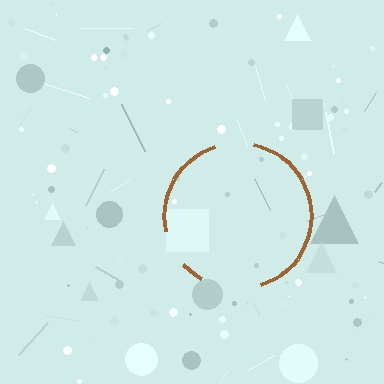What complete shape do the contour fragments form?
The contour fragments form a circle.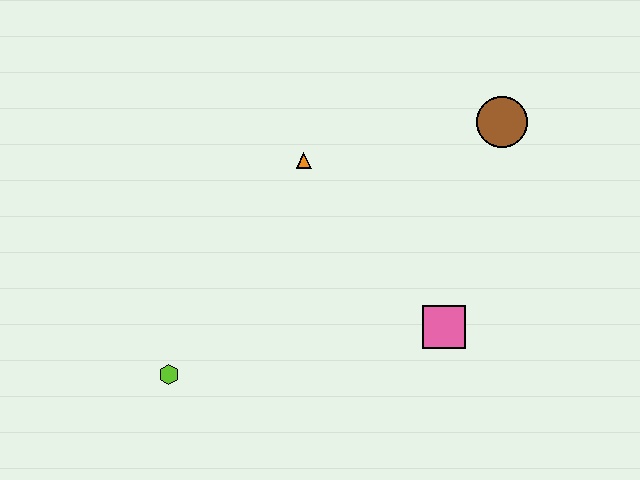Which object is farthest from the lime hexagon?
The brown circle is farthest from the lime hexagon.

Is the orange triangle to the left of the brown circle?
Yes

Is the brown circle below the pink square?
No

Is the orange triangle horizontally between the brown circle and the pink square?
No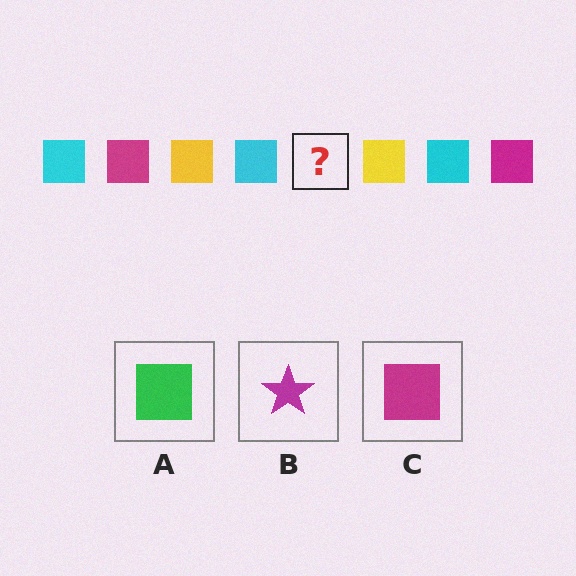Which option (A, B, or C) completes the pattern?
C.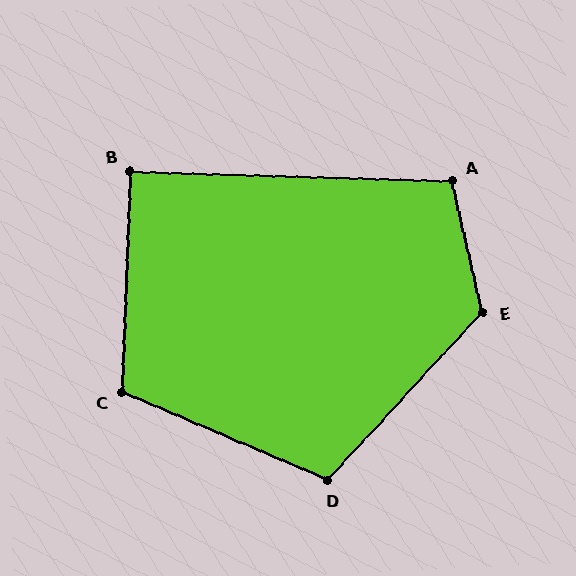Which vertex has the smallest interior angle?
B, at approximately 90 degrees.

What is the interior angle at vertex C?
Approximately 111 degrees (obtuse).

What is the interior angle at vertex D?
Approximately 110 degrees (obtuse).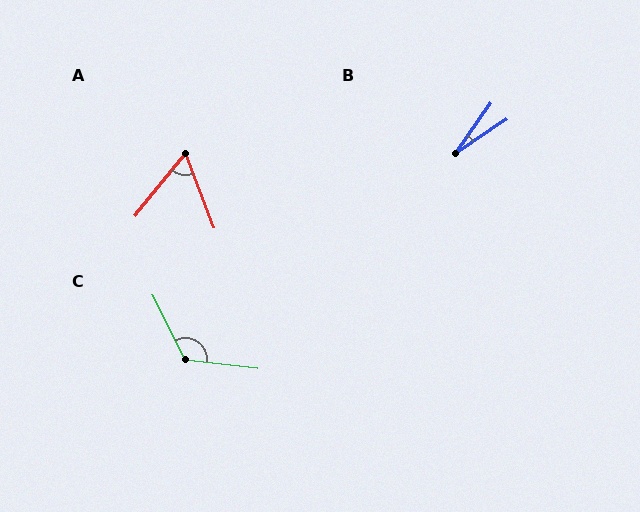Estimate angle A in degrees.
Approximately 60 degrees.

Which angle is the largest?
C, at approximately 124 degrees.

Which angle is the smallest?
B, at approximately 21 degrees.